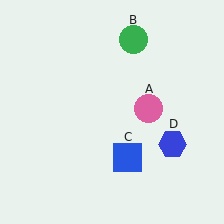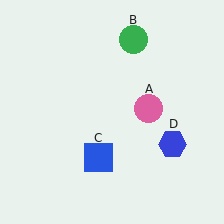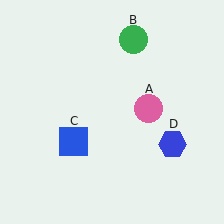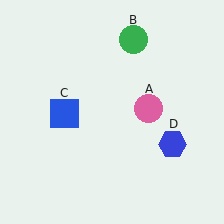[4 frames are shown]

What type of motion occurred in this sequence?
The blue square (object C) rotated clockwise around the center of the scene.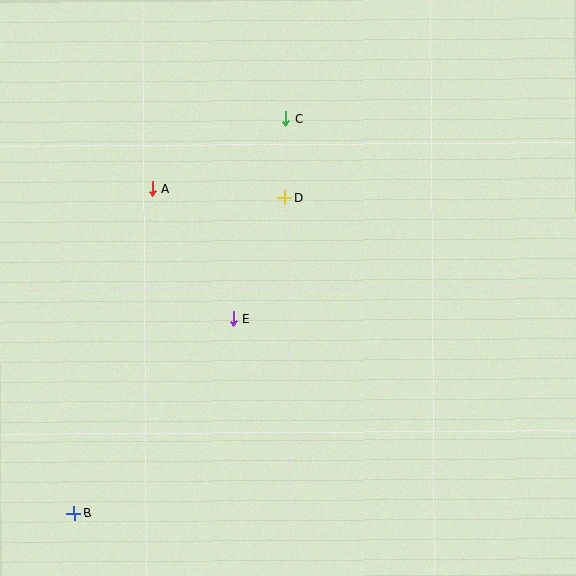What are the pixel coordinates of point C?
Point C is at (286, 119).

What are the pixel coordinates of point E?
Point E is at (234, 319).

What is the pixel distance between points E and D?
The distance between E and D is 132 pixels.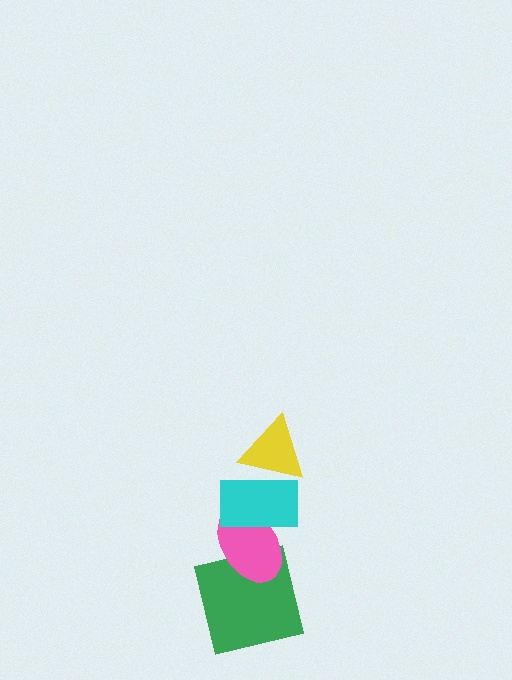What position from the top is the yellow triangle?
The yellow triangle is 1st from the top.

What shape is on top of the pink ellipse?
The cyan rectangle is on top of the pink ellipse.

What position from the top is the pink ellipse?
The pink ellipse is 3rd from the top.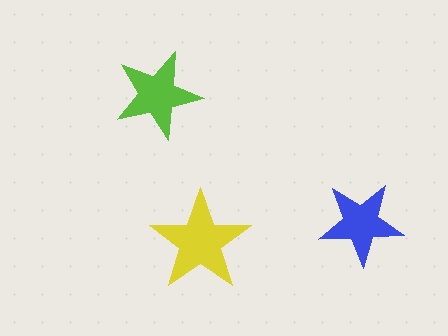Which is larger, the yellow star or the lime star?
The yellow one.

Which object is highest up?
The lime star is topmost.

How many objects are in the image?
There are 3 objects in the image.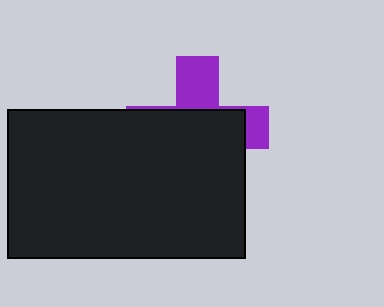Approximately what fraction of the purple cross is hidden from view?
Roughly 65% of the purple cross is hidden behind the black rectangle.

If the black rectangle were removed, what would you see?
You would see the complete purple cross.